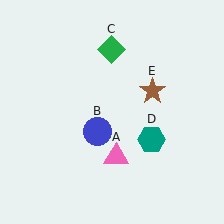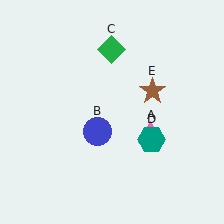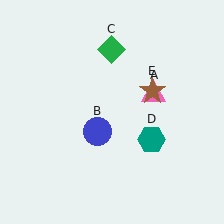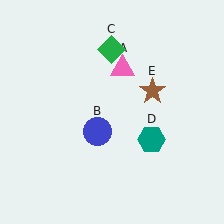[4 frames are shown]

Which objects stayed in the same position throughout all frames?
Blue circle (object B) and green diamond (object C) and teal hexagon (object D) and brown star (object E) remained stationary.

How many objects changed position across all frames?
1 object changed position: pink triangle (object A).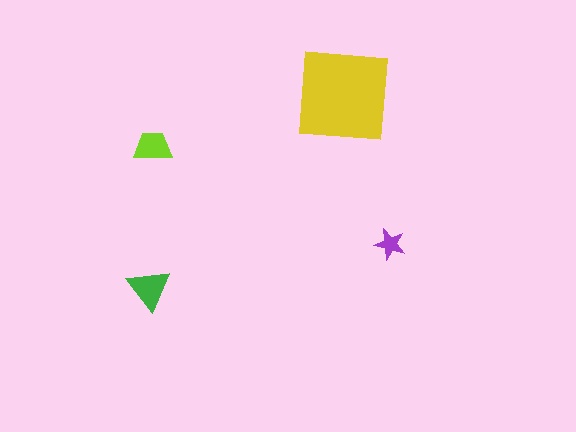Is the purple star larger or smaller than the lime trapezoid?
Smaller.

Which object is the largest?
The yellow square.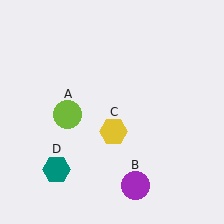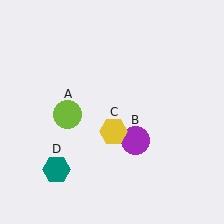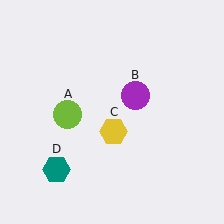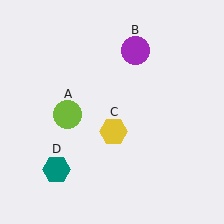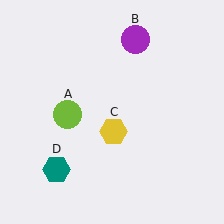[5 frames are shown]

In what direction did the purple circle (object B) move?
The purple circle (object B) moved up.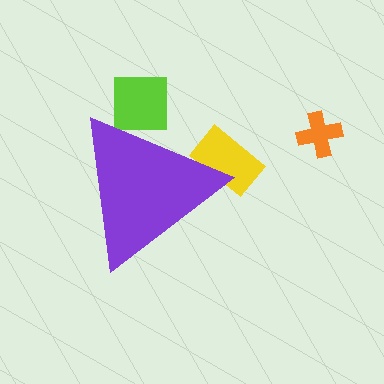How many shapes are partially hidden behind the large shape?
2 shapes are partially hidden.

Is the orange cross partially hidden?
No, the orange cross is fully visible.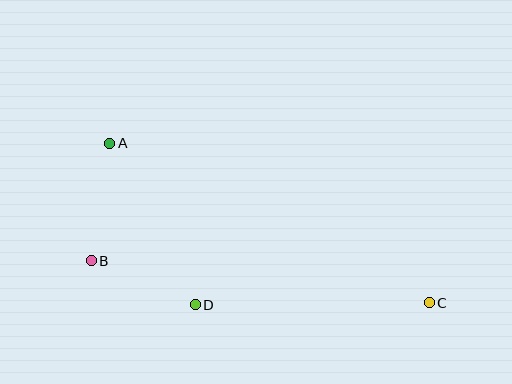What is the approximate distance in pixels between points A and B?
The distance between A and B is approximately 119 pixels.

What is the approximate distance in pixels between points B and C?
The distance between B and C is approximately 341 pixels.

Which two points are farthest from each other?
Points A and C are farthest from each other.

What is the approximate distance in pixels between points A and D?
The distance between A and D is approximately 182 pixels.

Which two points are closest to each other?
Points B and D are closest to each other.